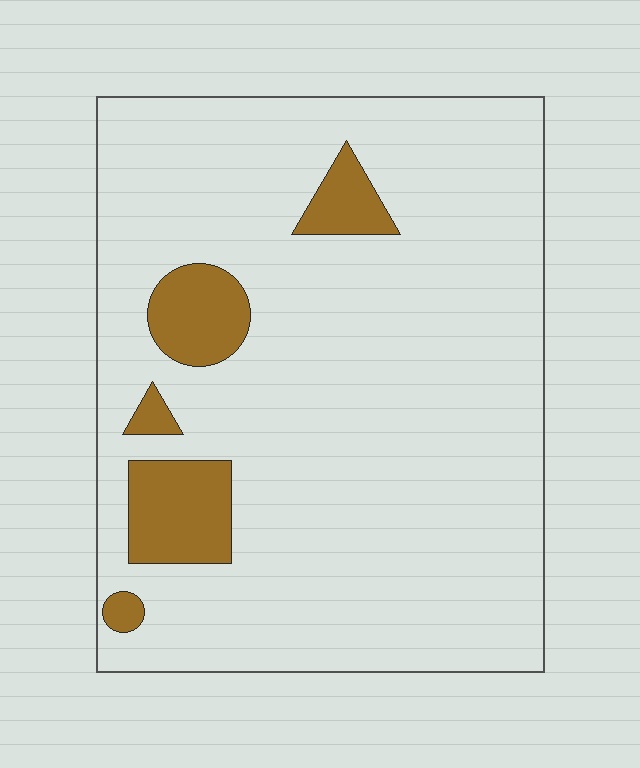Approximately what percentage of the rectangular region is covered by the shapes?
Approximately 10%.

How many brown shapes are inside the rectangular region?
5.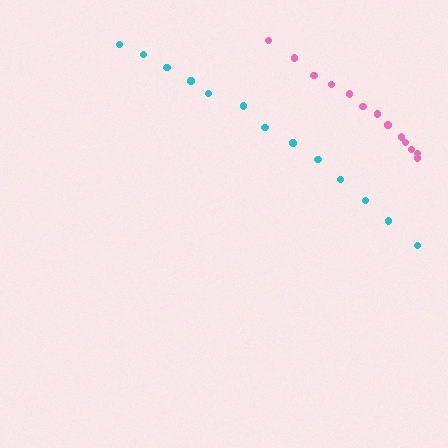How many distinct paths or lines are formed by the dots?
There are 2 distinct paths.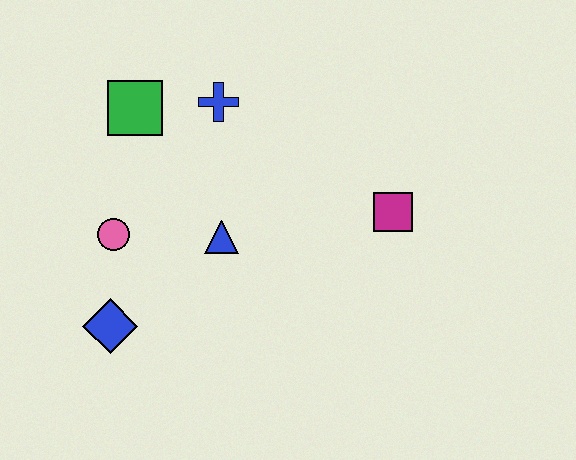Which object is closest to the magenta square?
The blue triangle is closest to the magenta square.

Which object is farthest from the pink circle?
The magenta square is farthest from the pink circle.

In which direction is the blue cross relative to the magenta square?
The blue cross is to the left of the magenta square.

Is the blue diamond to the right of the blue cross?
No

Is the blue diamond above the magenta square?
No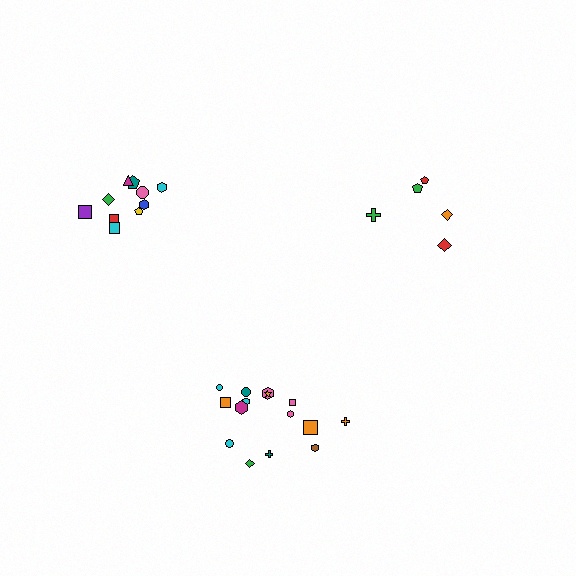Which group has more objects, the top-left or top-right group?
The top-left group.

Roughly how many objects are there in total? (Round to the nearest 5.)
Roughly 30 objects in total.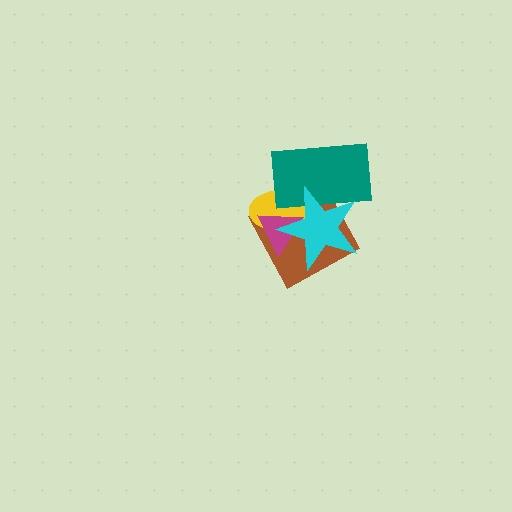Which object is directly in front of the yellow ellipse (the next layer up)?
The teal rectangle is directly in front of the yellow ellipse.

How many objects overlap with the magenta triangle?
3 objects overlap with the magenta triangle.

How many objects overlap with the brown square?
4 objects overlap with the brown square.